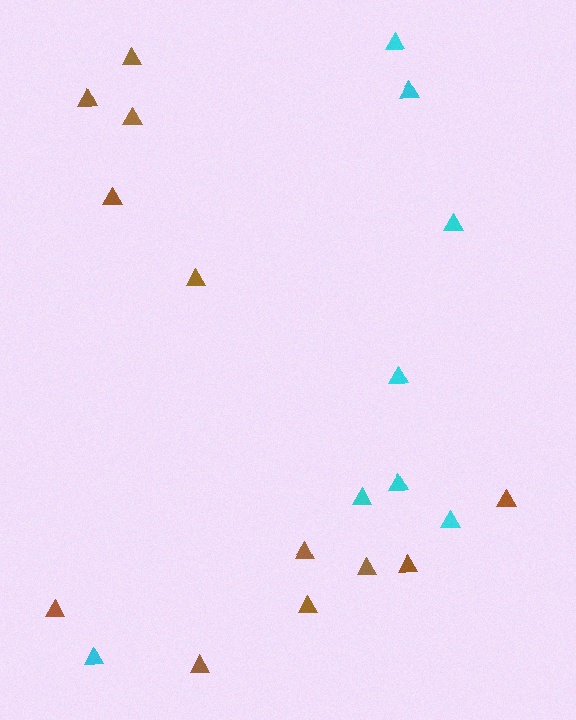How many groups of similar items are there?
There are 2 groups: one group of cyan triangles (8) and one group of brown triangles (12).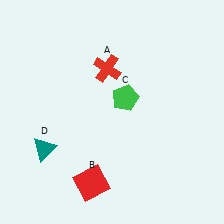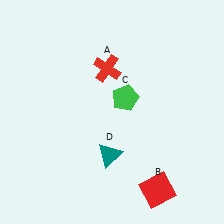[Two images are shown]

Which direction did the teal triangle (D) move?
The teal triangle (D) moved right.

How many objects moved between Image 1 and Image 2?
2 objects moved between the two images.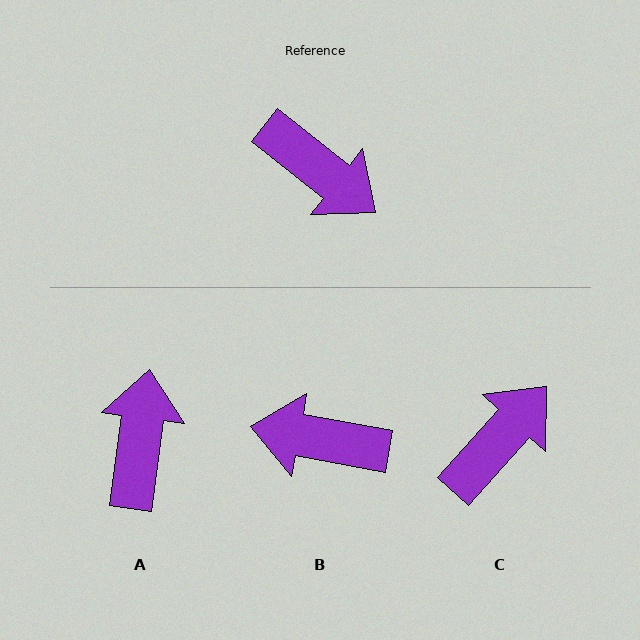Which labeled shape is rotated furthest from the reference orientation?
B, about 152 degrees away.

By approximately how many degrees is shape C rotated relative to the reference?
Approximately 86 degrees counter-clockwise.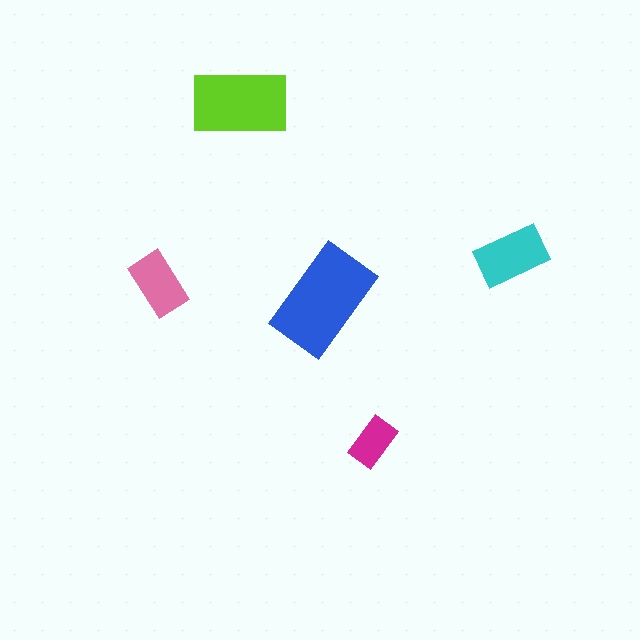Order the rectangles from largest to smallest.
the blue one, the lime one, the cyan one, the pink one, the magenta one.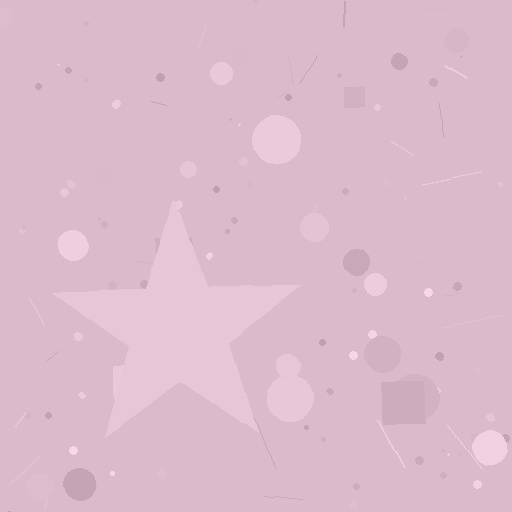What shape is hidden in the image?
A star is hidden in the image.